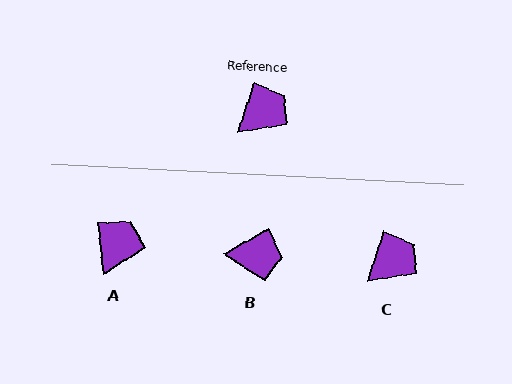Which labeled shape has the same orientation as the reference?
C.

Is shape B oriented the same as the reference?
No, it is off by about 42 degrees.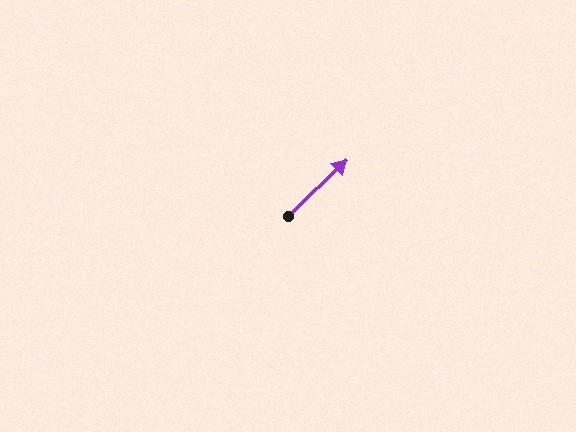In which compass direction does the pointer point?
Northeast.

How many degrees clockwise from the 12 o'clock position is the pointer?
Approximately 46 degrees.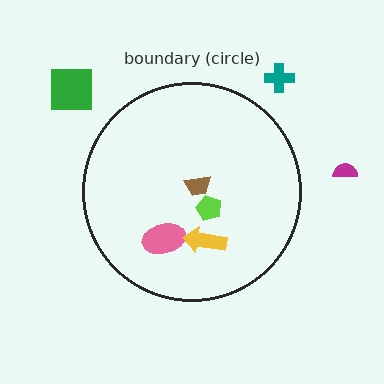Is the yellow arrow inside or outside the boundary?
Inside.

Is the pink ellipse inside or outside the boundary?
Inside.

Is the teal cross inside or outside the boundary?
Outside.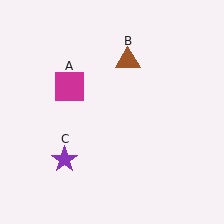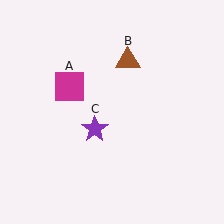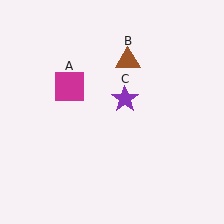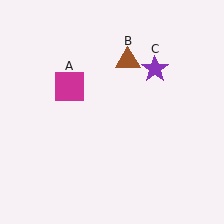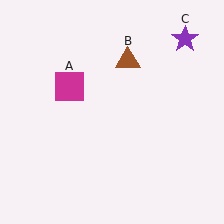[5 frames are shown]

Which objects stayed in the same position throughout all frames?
Magenta square (object A) and brown triangle (object B) remained stationary.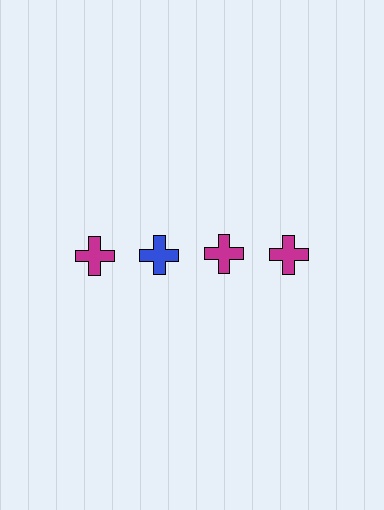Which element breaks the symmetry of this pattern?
The blue cross in the top row, second from left column breaks the symmetry. All other shapes are magenta crosses.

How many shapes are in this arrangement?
There are 4 shapes arranged in a grid pattern.